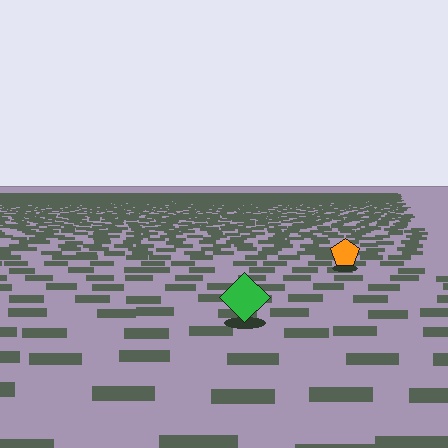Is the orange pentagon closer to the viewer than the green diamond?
No. The green diamond is closer — you can tell from the texture gradient: the ground texture is coarser near it.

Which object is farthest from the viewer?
The orange pentagon is farthest from the viewer. It appears smaller and the ground texture around it is denser.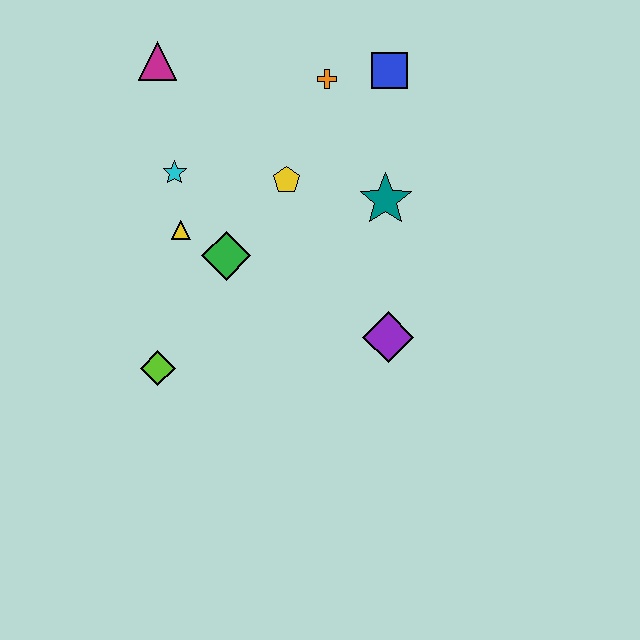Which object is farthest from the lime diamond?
The blue square is farthest from the lime diamond.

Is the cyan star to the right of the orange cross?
No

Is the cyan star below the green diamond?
No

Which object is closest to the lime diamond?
The green diamond is closest to the lime diamond.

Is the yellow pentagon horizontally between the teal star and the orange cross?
No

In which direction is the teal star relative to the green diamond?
The teal star is to the right of the green diamond.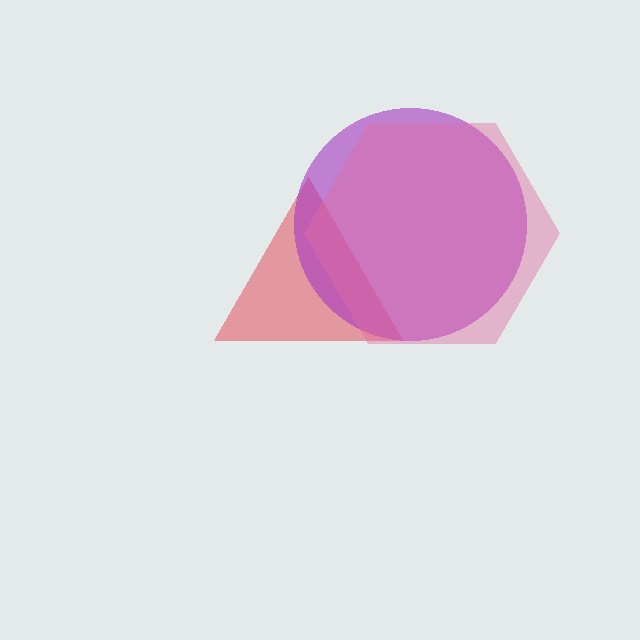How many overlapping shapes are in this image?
There are 3 overlapping shapes in the image.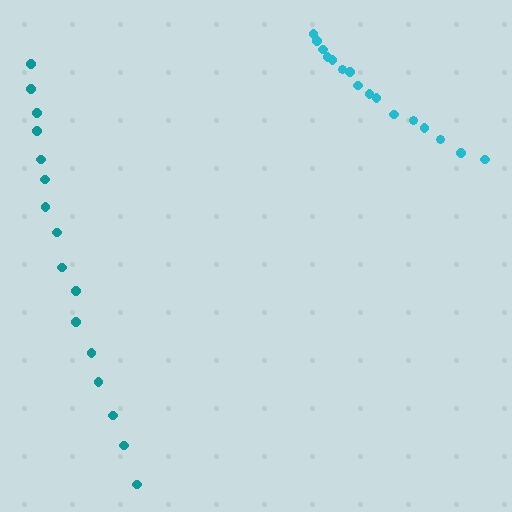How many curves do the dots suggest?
There are 2 distinct paths.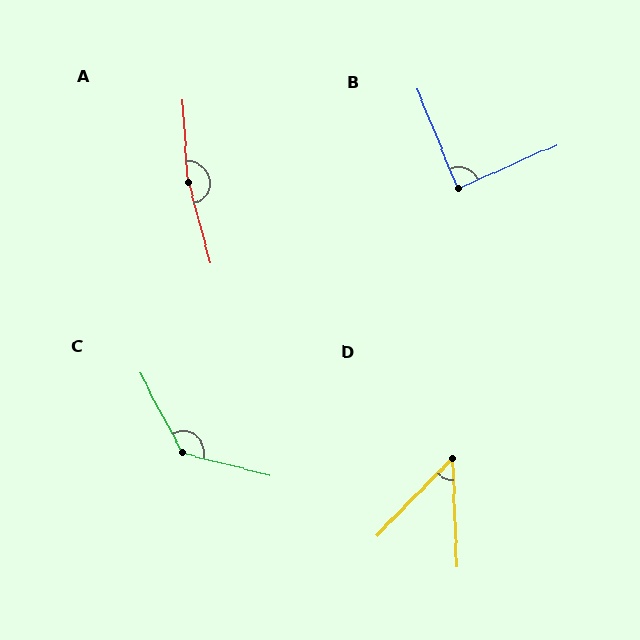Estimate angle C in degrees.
Approximately 132 degrees.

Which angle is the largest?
A, at approximately 168 degrees.